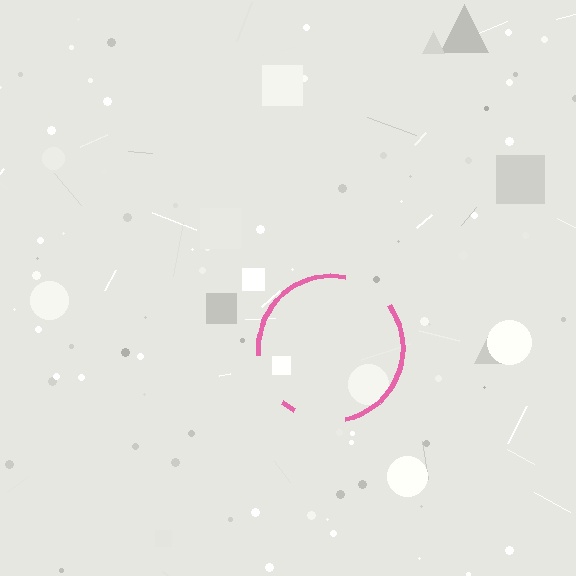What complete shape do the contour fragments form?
The contour fragments form a circle.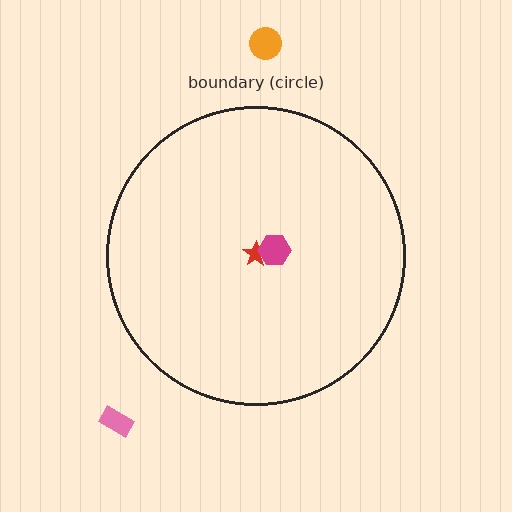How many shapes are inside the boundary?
2 inside, 2 outside.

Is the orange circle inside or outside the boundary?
Outside.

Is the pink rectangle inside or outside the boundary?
Outside.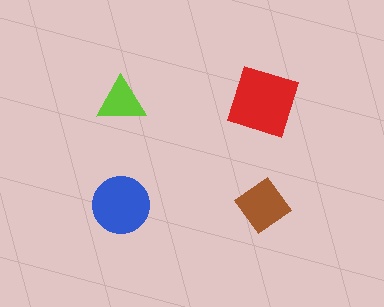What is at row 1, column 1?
A lime triangle.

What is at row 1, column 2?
A red square.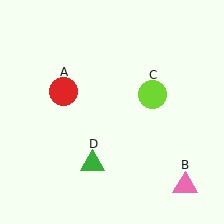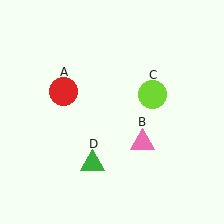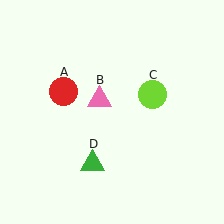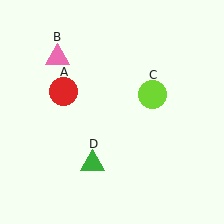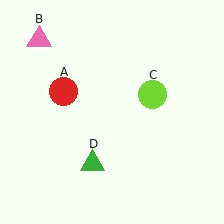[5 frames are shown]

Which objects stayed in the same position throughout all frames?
Red circle (object A) and lime circle (object C) and green triangle (object D) remained stationary.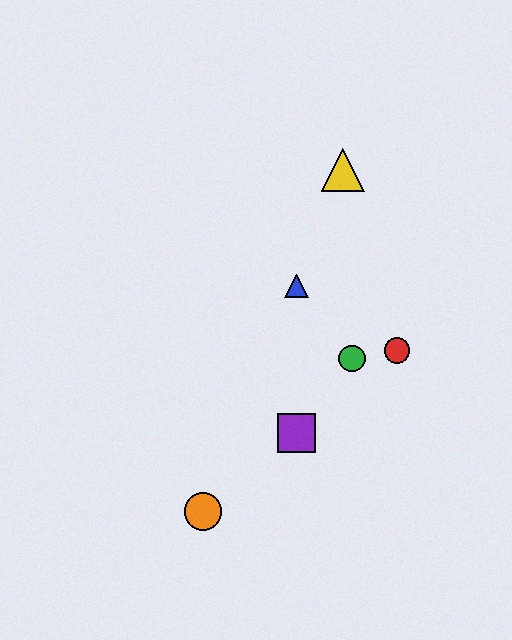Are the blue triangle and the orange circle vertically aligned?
No, the blue triangle is at x≈297 and the orange circle is at x≈203.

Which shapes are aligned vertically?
The blue triangle, the purple square are aligned vertically.